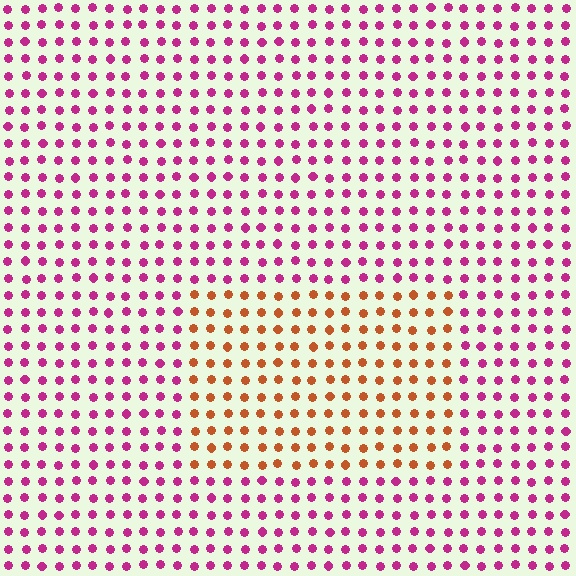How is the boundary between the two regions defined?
The boundary is defined purely by a slight shift in hue (about 58 degrees). Spacing, size, and orientation are identical on both sides.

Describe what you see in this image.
The image is filled with small magenta elements in a uniform arrangement. A rectangle-shaped region is visible where the elements are tinted to a slightly different hue, forming a subtle color boundary.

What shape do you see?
I see a rectangle.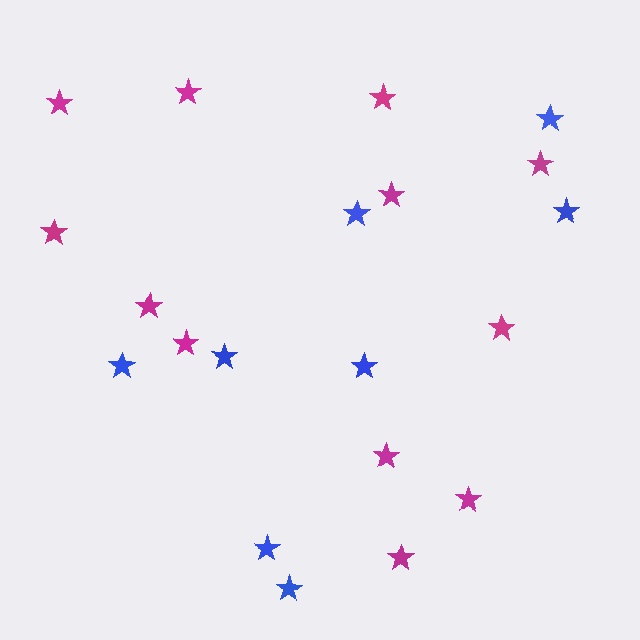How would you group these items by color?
There are 2 groups: one group of magenta stars (12) and one group of blue stars (8).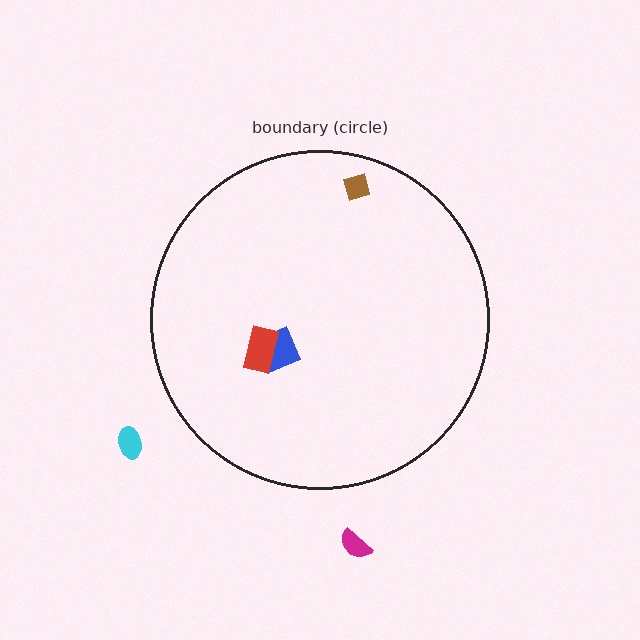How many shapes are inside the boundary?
3 inside, 2 outside.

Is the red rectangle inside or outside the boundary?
Inside.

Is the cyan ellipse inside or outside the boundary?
Outside.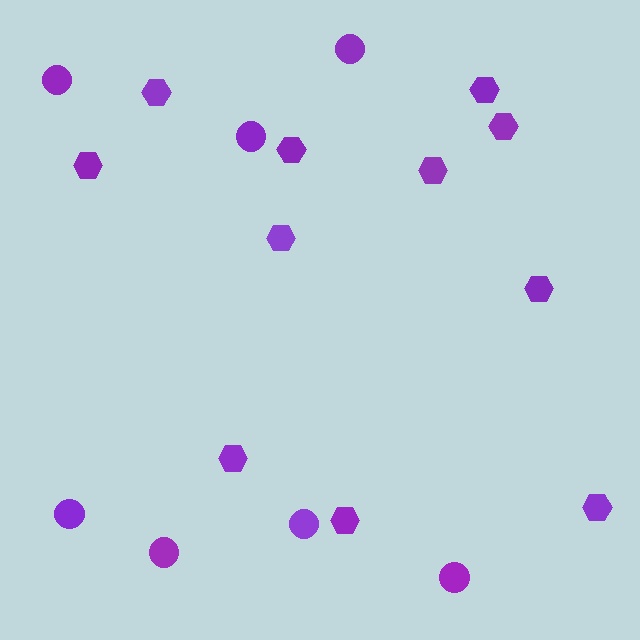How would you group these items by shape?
There are 2 groups: one group of hexagons (11) and one group of circles (7).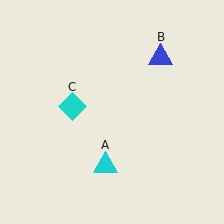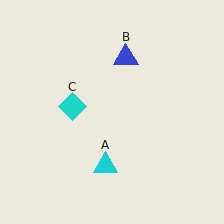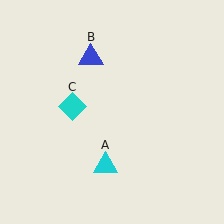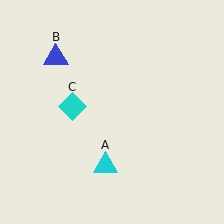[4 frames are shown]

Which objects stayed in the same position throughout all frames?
Cyan triangle (object A) and cyan diamond (object C) remained stationary.